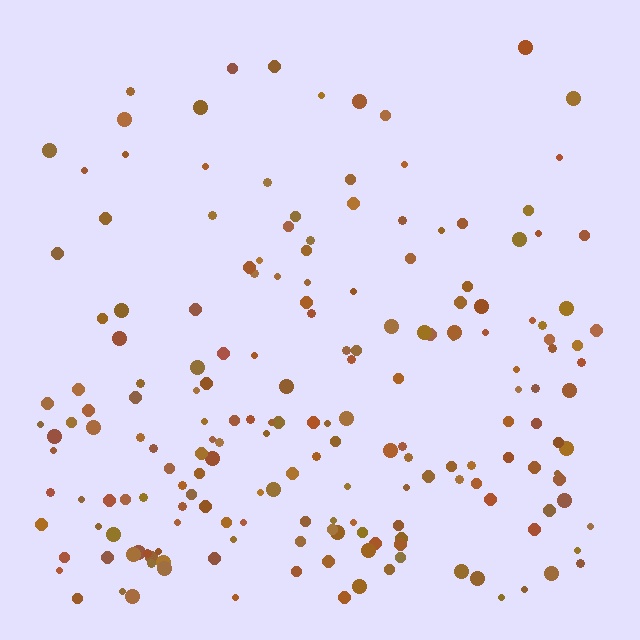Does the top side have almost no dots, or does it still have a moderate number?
Still a moderate number, just noticeably fewer than the bottom.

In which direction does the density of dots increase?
From top to bottom, with the bottom side densest.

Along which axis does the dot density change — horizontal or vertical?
Vertical.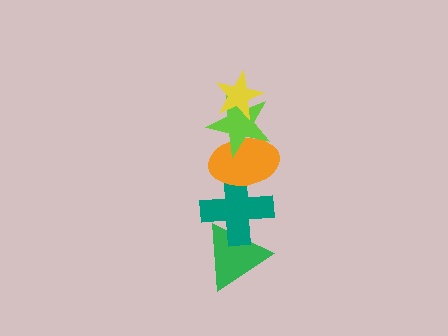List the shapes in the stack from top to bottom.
From top to bottom: the yellow star, the lime star, the orange ellipse, the teal cross, the green triangle.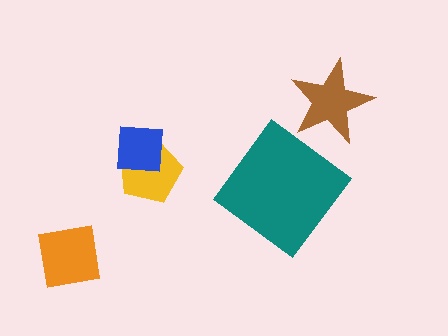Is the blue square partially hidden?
No, no other shape covers it.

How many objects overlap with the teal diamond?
0 objects overlap with the teal diamond.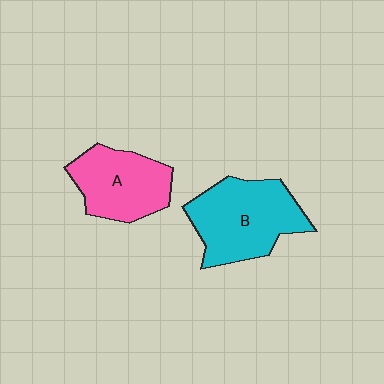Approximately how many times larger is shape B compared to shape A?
Approximately 1.3 times.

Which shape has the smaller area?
Shape A (pink).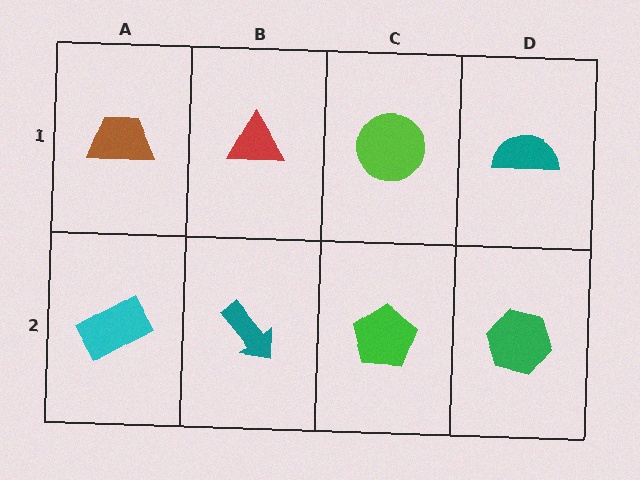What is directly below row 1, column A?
A cyan rectangle.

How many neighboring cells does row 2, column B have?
3.